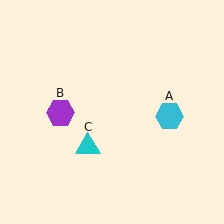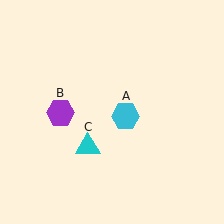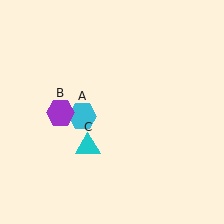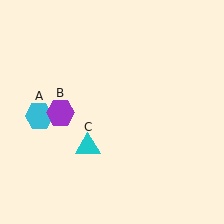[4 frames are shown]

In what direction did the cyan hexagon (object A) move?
The cyan hexagon (object A) moved left.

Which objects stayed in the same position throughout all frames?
Purple hexagon (object B) and cyan triangle (object C) remained stationary.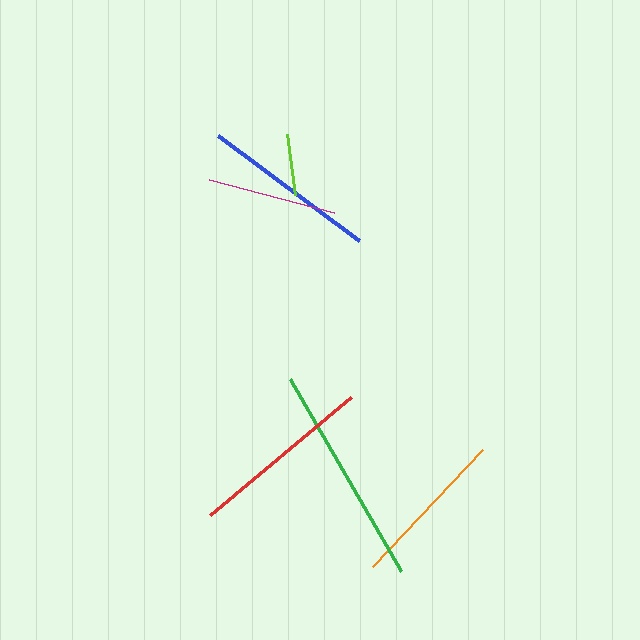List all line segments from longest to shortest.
From longest to shortest: green, red, blue, orange, magenta, lime.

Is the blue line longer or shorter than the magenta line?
The blue line is longer than the magenta line.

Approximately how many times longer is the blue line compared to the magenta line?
The blue line is approximately 1.4 times the length of the magenta line.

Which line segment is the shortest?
The lime line is the shortest at approximately 62 pixels.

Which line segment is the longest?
The green line is the longest at approximately 222 pixels.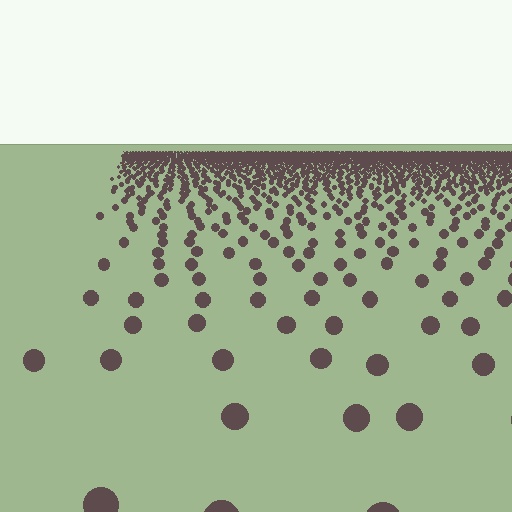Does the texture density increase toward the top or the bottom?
Density increases toward the top.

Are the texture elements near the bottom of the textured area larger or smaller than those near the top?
Larger. Near the bottom, elements are closer to the viewer and appear at a bigger on-screen size.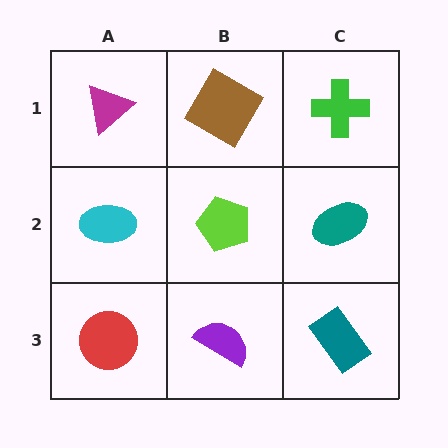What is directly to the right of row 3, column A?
A purple semicircle.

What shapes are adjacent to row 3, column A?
A cyan ellipse (row 2, column A), a purple semicircle (row 3, column B).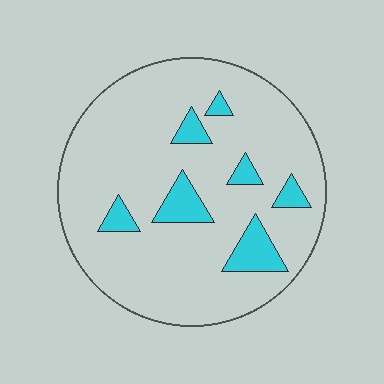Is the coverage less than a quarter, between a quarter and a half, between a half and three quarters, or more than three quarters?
Less than a quarter.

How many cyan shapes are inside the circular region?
7.